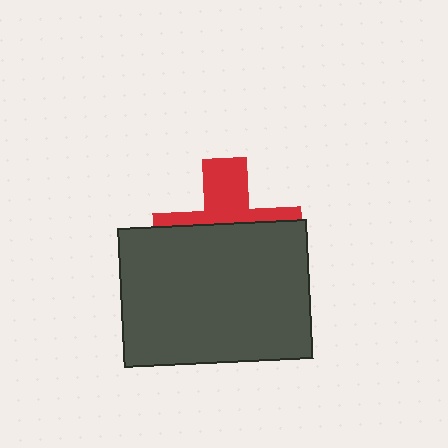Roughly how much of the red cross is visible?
A small part of it is visible (roughly 38%).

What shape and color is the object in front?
The object in front is a dark gray rectangle.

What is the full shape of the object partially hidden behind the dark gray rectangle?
The partially hidden object is a red cross.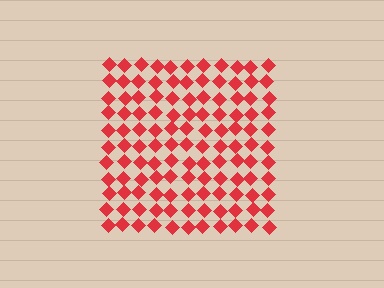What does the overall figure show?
The overall figure shows a square.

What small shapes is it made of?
It is made of small diamonds.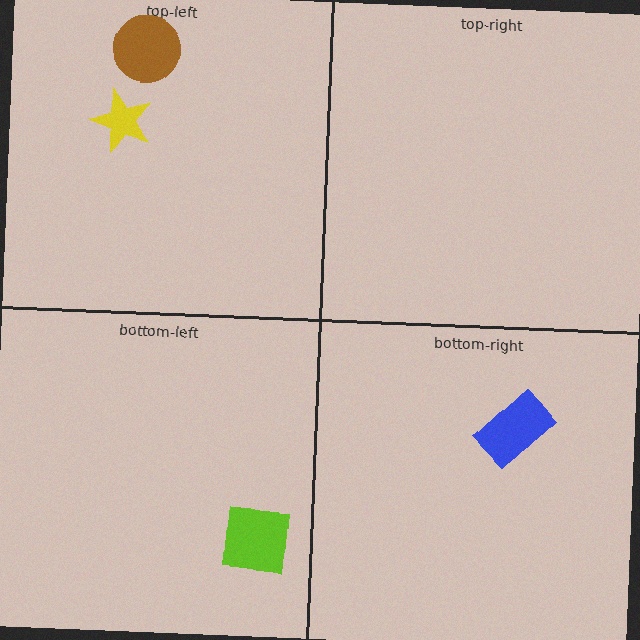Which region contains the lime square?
The bottom-left region.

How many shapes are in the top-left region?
2.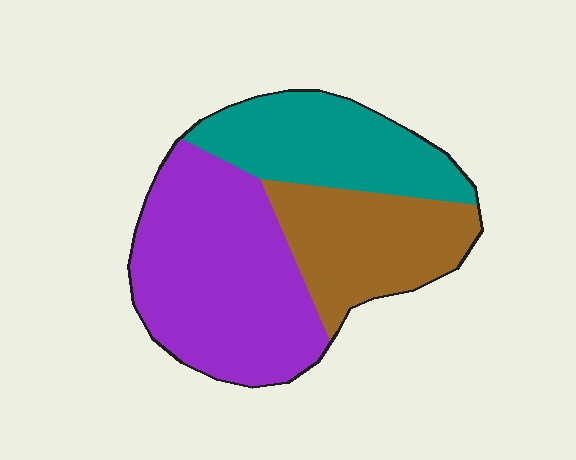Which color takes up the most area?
Purple, at roughly 45%.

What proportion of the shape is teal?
Teal takes up between a quarter and a half of the shape.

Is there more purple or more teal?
Purple.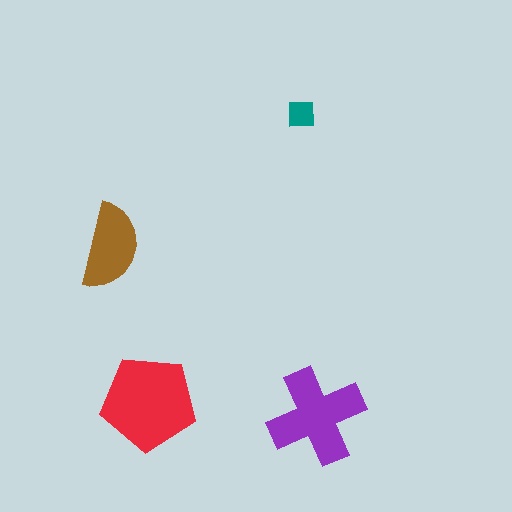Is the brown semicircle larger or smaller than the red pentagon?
Smaller.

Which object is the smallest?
The teal square.